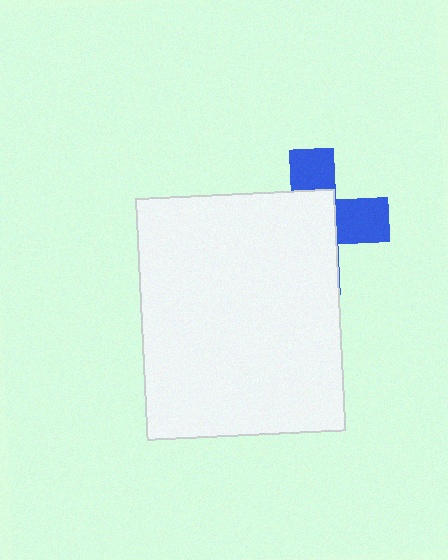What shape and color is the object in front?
The object in front is a white rectangle.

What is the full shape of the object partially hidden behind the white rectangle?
The partially hidden object is a blue cross.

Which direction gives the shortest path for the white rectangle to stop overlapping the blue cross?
Moving toward the lower-left gives the shortest separation.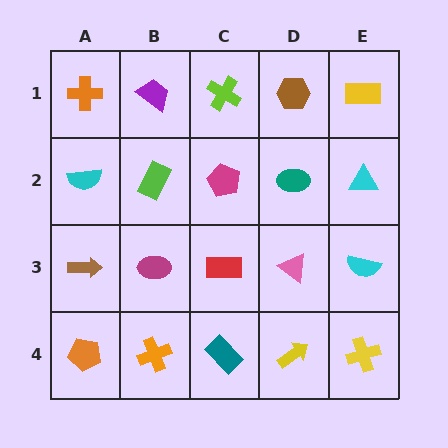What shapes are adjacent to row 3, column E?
A cyan triangle (row 2, column E), a yellow cross (row 4, column E), a pink triangle (row 3, column D).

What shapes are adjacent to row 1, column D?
A teal ellipse (row 2, column D), a lime cross (row 1, column C), a yellow rectangle (row 1, column E).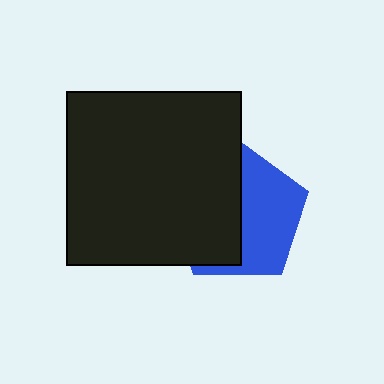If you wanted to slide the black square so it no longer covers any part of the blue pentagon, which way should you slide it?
Slide it left — that is the most direct way to separate the two shapes.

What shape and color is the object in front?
The object in front is a black square.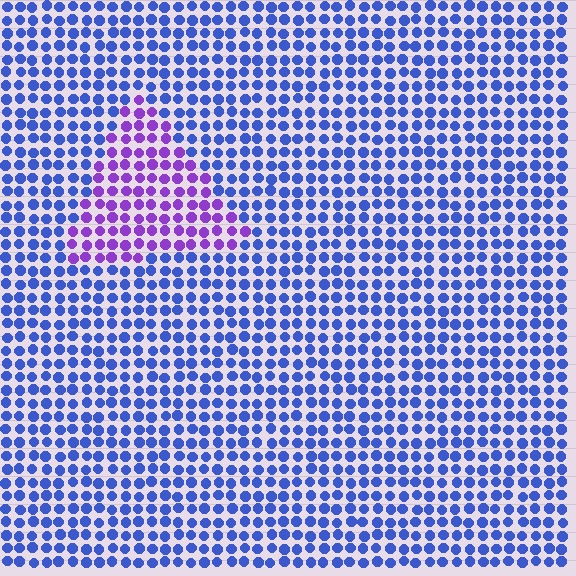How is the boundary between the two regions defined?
The boundary is defined purely by a slight shift in hue (about 47 degrees). Spacing, size, and orientation are identical on both sides.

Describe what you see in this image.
The image is filled with small blue elements in a uniform arrangement. A triangle-shaped region is visible where the elements are tinted to a slightly different hue, forming a subtle color boundary.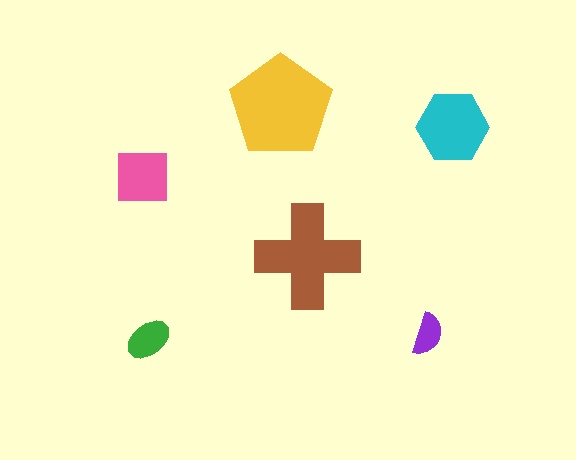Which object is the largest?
The yellow pentagon.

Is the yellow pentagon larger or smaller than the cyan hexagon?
Larger.